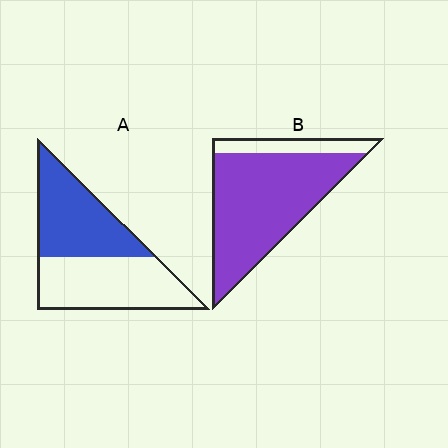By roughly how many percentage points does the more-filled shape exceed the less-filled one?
By roughly 35 percentage points (B over A).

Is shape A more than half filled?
Roughly half.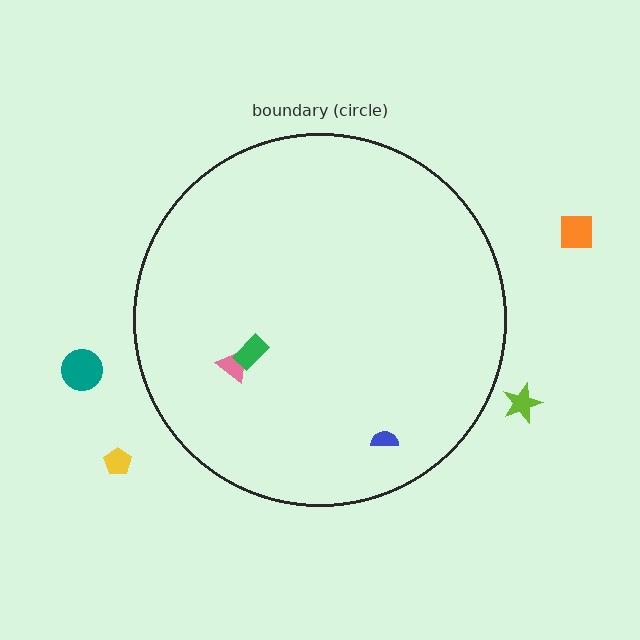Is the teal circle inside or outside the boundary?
Outside.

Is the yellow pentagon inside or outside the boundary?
Outside.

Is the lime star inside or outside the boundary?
Outside.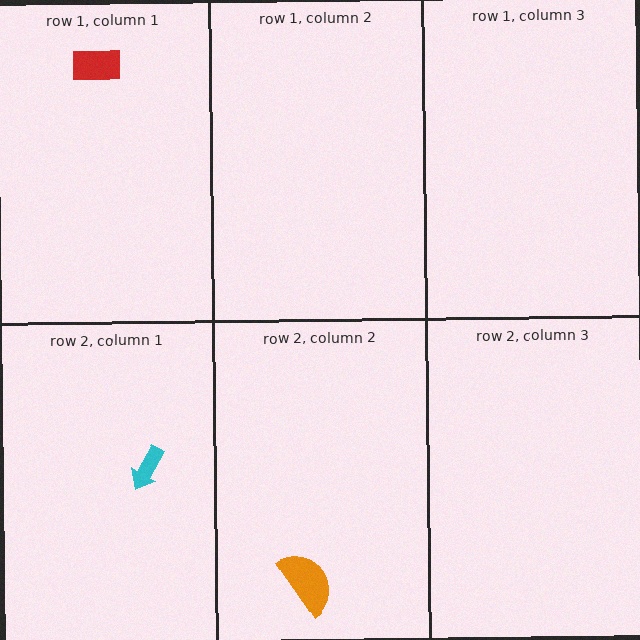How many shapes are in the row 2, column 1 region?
1.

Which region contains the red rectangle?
The row 1, column 1 region.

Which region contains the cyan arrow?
The row 2, column 1 region.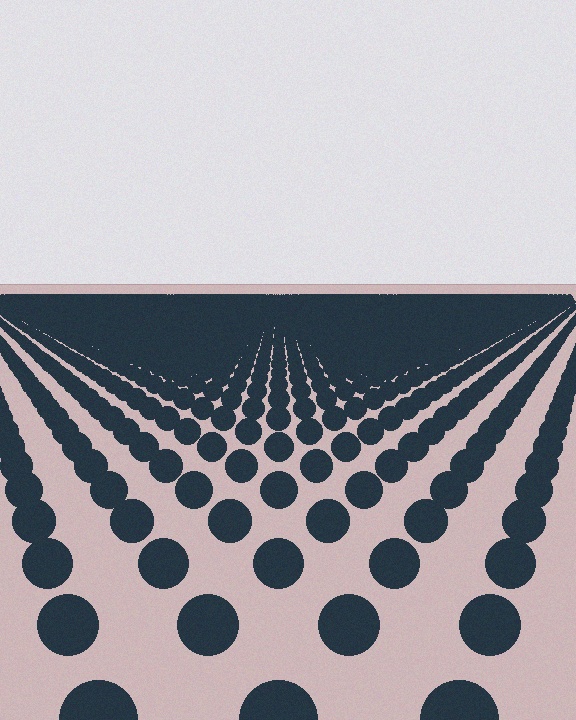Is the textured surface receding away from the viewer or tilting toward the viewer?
The surface is receding away from the viewer. Texture elements get smaller and denser toward the top.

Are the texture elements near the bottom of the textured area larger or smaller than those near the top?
Larger. Near the bottom, elements are closer to the viewer and appear at a bigger on-screen size.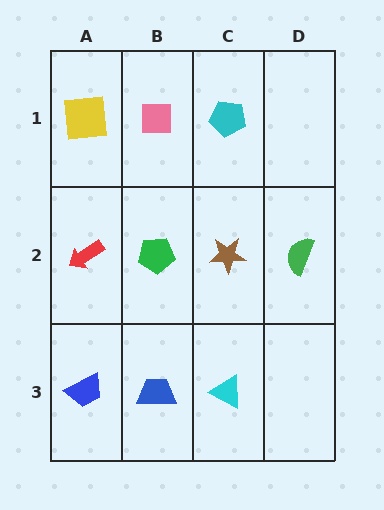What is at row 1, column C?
A cyan pentagon.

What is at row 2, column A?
A red arrow.